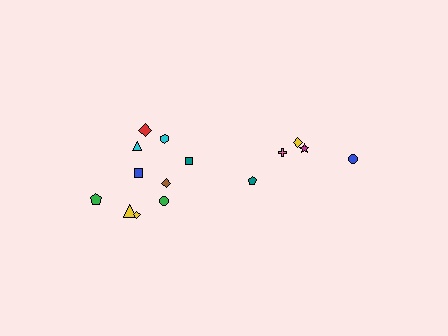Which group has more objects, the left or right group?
The left group.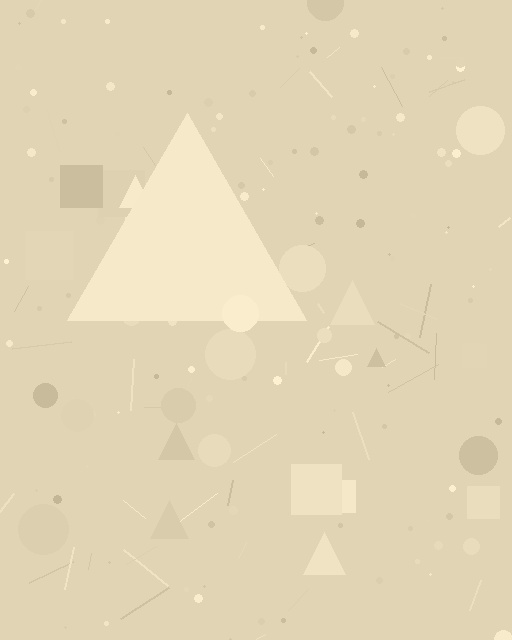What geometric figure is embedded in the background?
A triangle is embedded in the background.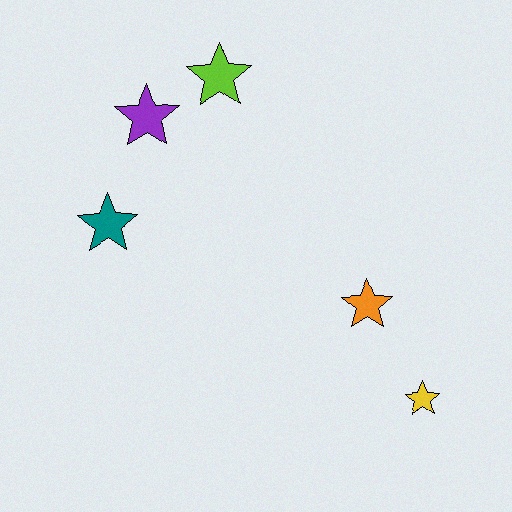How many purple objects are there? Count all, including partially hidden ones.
There is 1 purple object.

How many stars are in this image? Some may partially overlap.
There are 5 stars.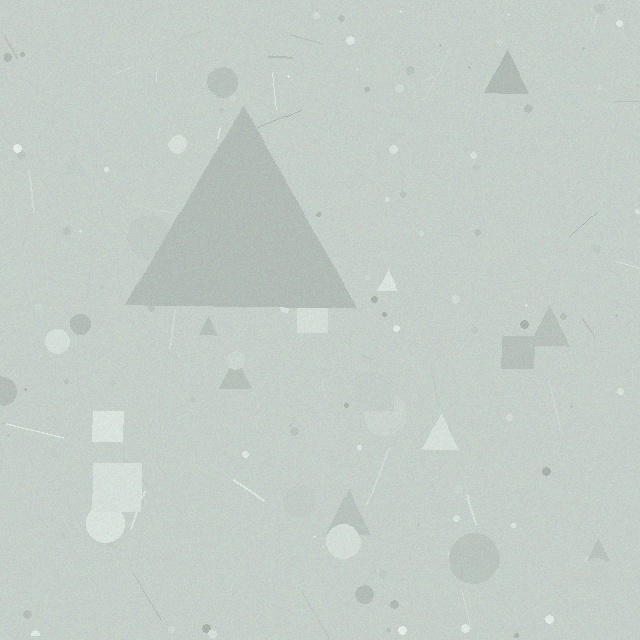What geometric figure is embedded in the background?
A triangle is embedded in the background.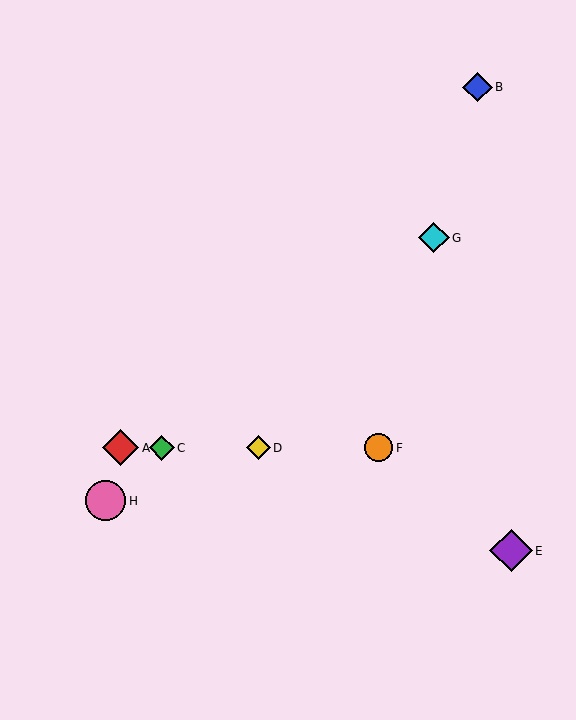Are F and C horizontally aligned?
Yes, both are at y≈448.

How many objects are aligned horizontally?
4 objects (A, C, D, F) are aligned horizontally.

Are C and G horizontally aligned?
No, C is at y≈448 and G is at y≈238.